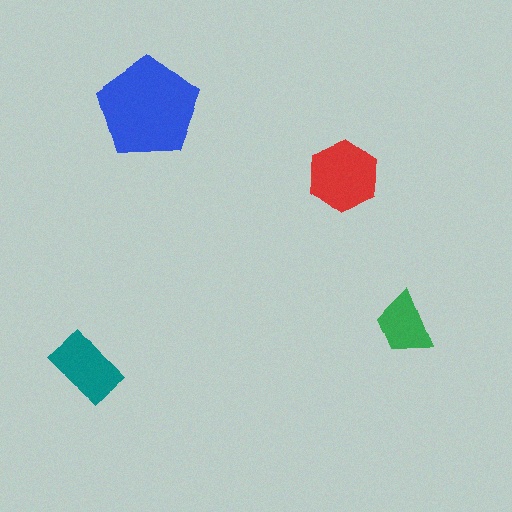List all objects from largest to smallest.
The blue pentagon, the red hexagon, the teal rectangle, the green trapezoid.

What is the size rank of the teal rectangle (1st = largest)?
3rd.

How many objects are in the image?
There are 4 objects in the image.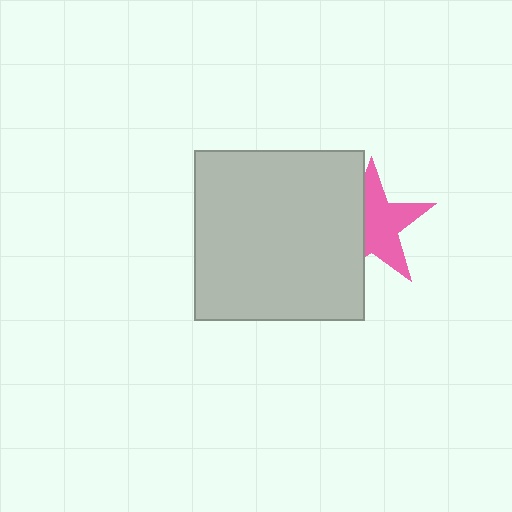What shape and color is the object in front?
The object in front is a light gray square.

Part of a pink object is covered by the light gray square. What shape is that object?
It is a star.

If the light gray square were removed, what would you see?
You would see the complete pink star.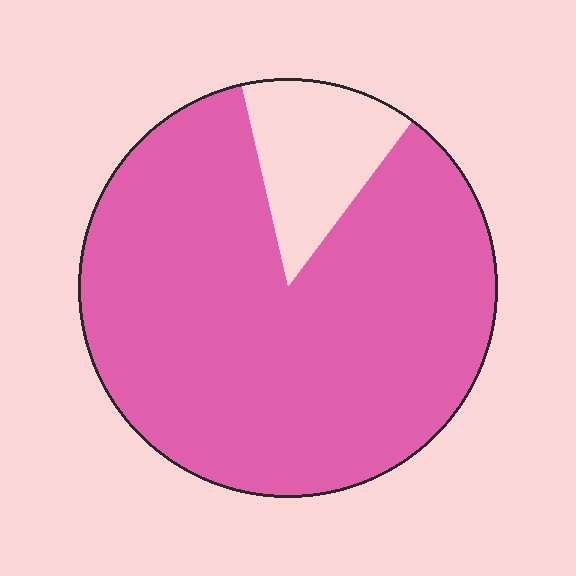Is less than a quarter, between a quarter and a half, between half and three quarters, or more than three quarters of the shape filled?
More than three quarters.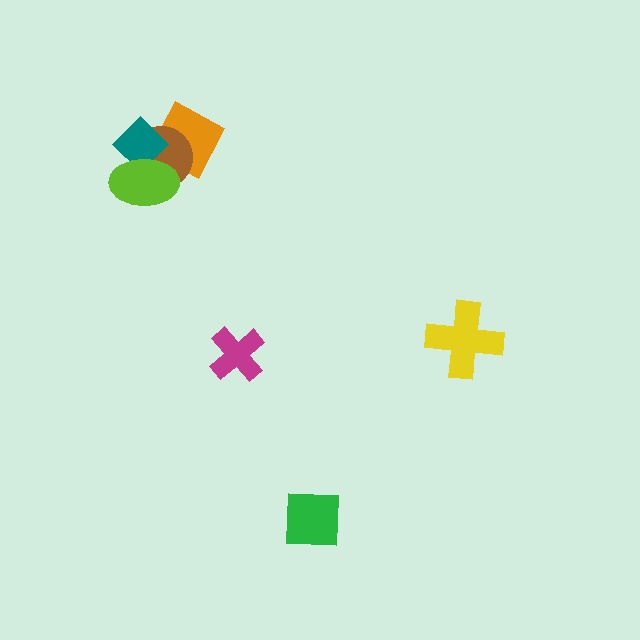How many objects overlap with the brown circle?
3 objects overlap with the brown circle.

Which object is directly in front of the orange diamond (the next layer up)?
The brown circle is directly in front of the orange diamond.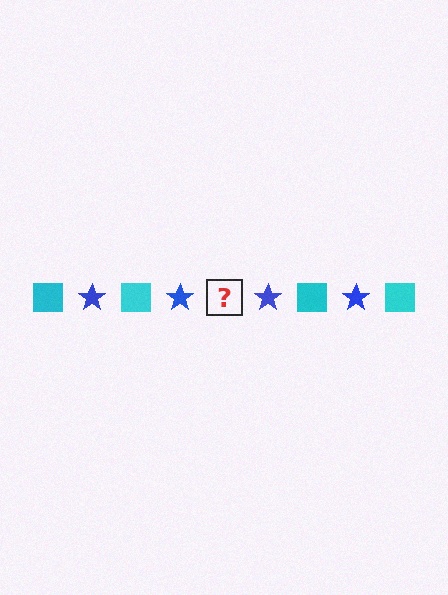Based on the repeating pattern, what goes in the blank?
The blank should be a cyan square.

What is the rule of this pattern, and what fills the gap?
The rule is that the pattern alternates between cyan square and blue star. The gap should be filled with a cyan square.